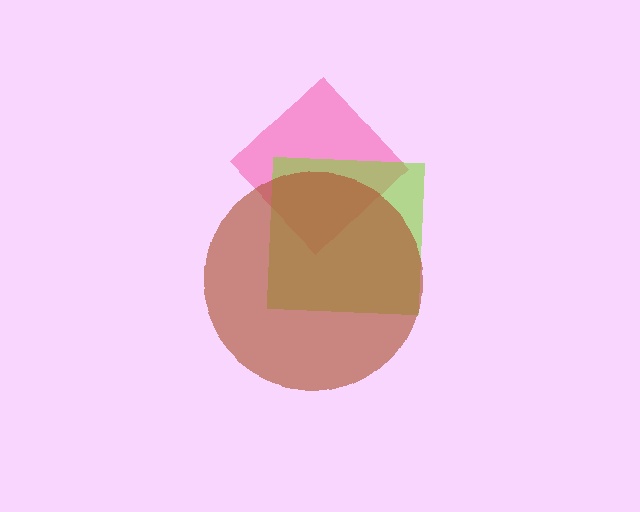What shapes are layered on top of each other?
The layered shapes are: a pink diamond, a lime square, a brown circle.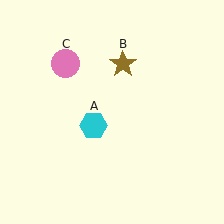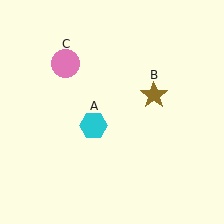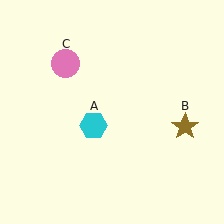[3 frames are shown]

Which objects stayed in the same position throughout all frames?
Cyan hexagon (object A) and pink circle (object C) remained stationary.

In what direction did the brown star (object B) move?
The brown star (object B) moved down and to the right.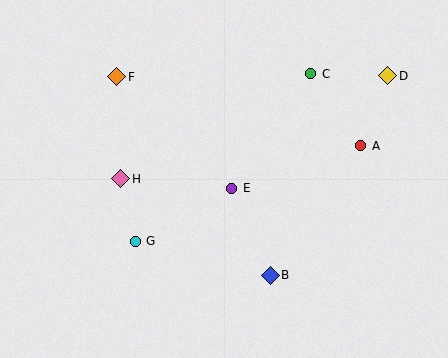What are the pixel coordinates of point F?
Point F is at (117, 77).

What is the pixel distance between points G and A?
The distance between G and A is 245 pixels.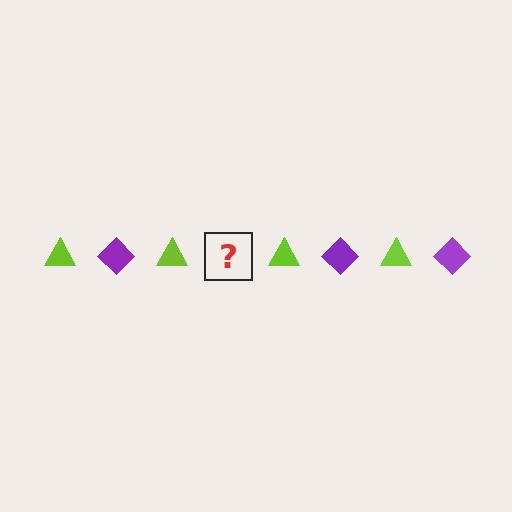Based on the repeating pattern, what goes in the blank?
The blank should be a purple diamond.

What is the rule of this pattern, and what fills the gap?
The rule is that the pattern alternates between lime triangle and purple diamond. The gap should be filled with a purple diamond.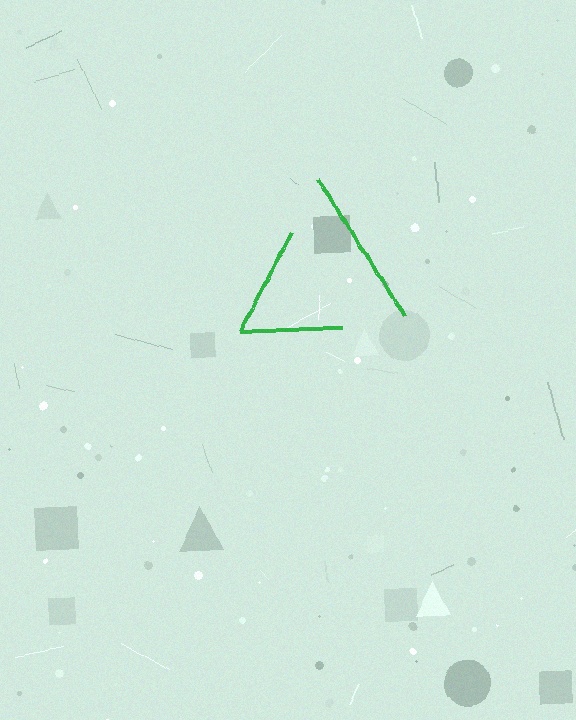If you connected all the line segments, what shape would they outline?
They would outline a triangle.